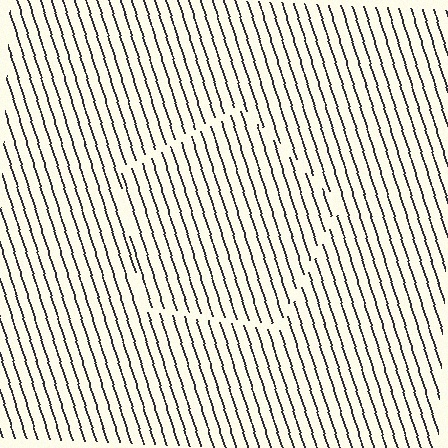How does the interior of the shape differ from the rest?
The interior of the shape contains the same grating, shifted by half a period — the contour is defined by the phase discontinuity where line-ends from the inner and outer gratings abut.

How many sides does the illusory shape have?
5 sides — the line-ends trace a pentagon.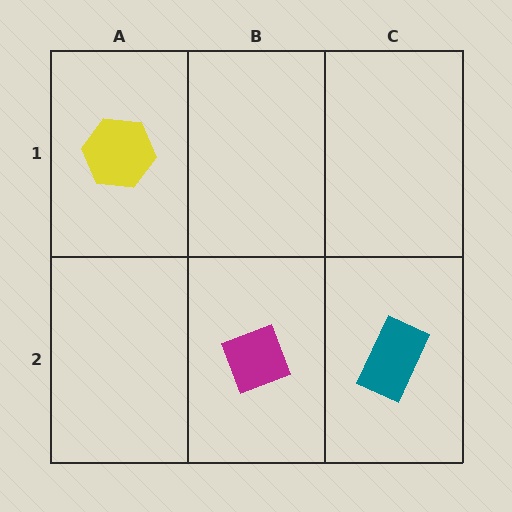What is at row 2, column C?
A teal rectangle.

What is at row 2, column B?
A magenta diamond.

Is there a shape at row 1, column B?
No, that cell is empty.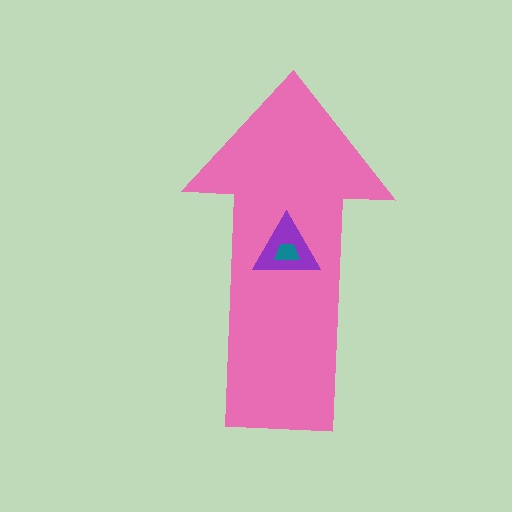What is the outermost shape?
The pink arrow.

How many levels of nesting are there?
3.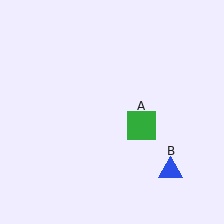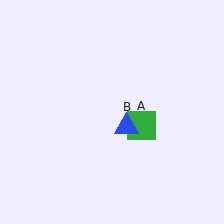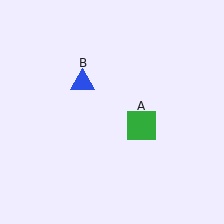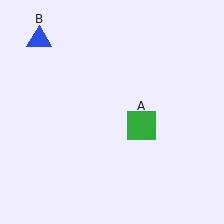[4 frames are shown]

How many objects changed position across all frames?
1 object changed position: blue triangle (object B).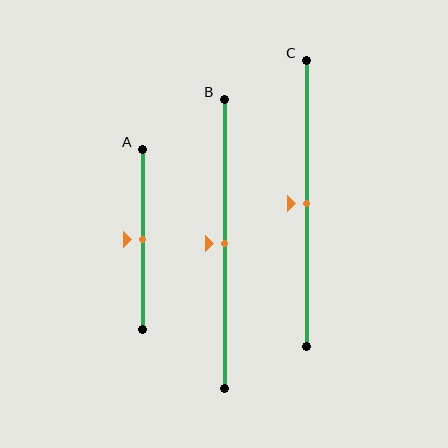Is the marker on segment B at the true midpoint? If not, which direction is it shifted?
Yes, the marker on segment B is at the true midpoint.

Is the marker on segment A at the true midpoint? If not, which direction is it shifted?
Yes, the marker on segment A is at the true midpoint.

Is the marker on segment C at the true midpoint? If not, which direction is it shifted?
Yes, the marker on segment C is at the true midpoint.